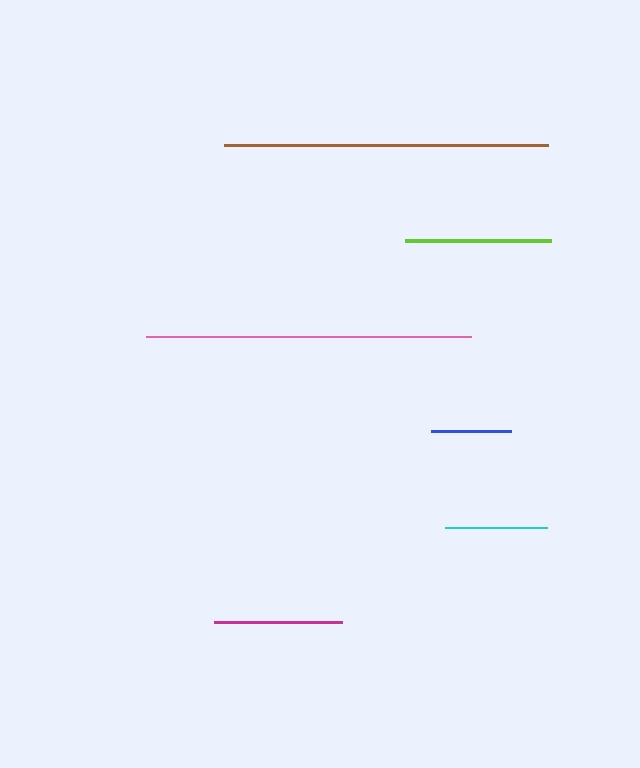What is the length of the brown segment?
The brown segment is approximately 325 pixels long.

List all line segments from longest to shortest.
From longest to shortest: pink, brown, lime, magenta, cyan, blue.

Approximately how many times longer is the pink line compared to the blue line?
The pink line is approximately 4.1 times the length of the blue line.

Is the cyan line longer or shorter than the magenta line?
The magenta line is longer than the cyan line.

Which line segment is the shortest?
The blue line is the shortest at approximately 80 pixels.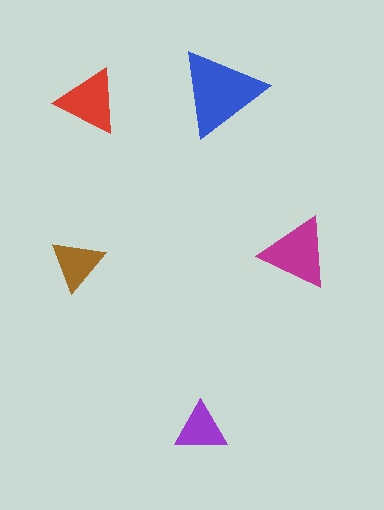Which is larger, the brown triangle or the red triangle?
The red one.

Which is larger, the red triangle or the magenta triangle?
The magenta one.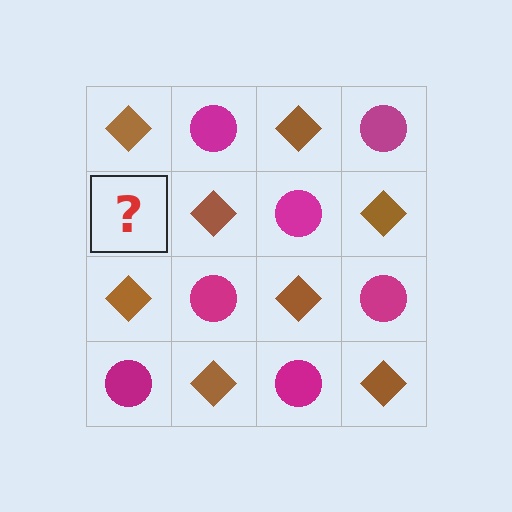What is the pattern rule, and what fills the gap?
The rule is that it alternates brown diamond and magenta circle in a checkerboard pattern. The gap should be filled with a magenta circle.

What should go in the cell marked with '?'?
The missing cell should contain a magenta circle.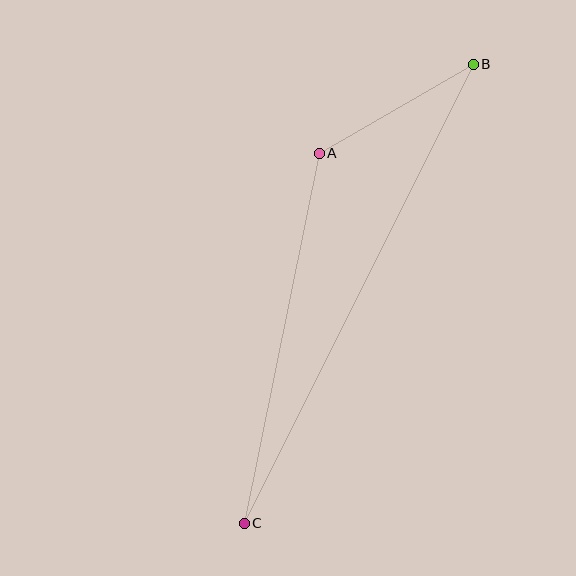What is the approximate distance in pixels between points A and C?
The distance between A and C is approximately 378 pixels.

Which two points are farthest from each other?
Points B and C are farthest from each other.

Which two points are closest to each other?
Points A and B are closest to each other.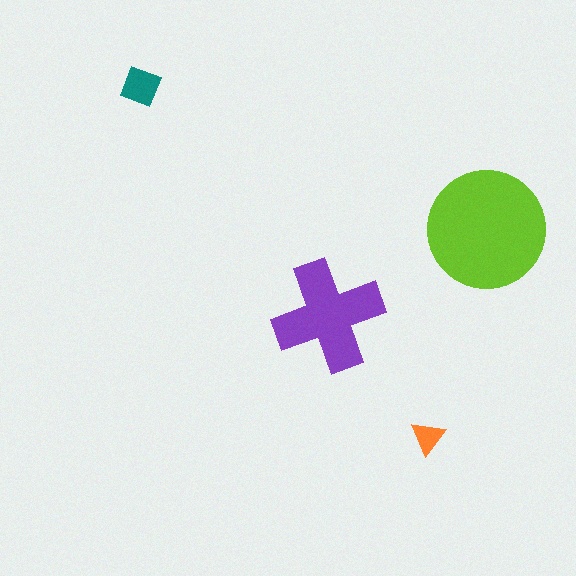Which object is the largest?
The lime circle.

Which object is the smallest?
The orange triangle.